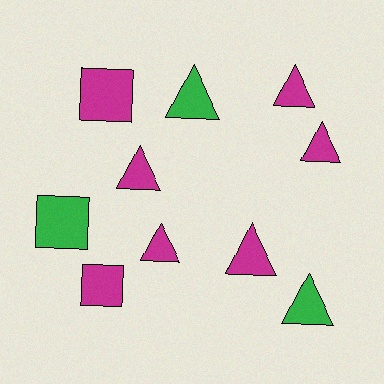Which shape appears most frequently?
Triangle, with 7 objects.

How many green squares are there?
There is 1 green square.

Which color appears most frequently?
Magenta, with 7 objects.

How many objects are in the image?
There are 10 objects.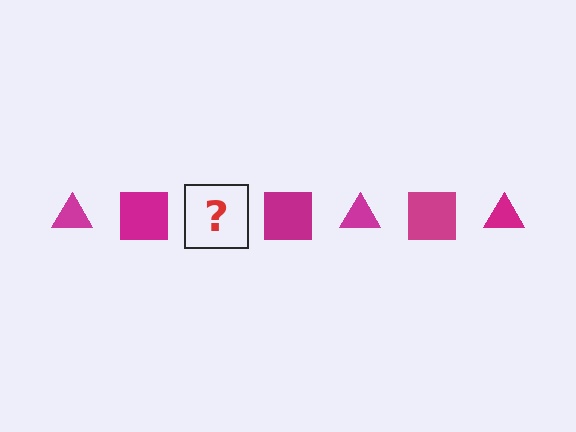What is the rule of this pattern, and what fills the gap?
The rule is that the pattern cycles through triangle, square shapes in magenta. The gap should be filled with a magenta triangle.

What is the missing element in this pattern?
The missing element is a magenta triangle.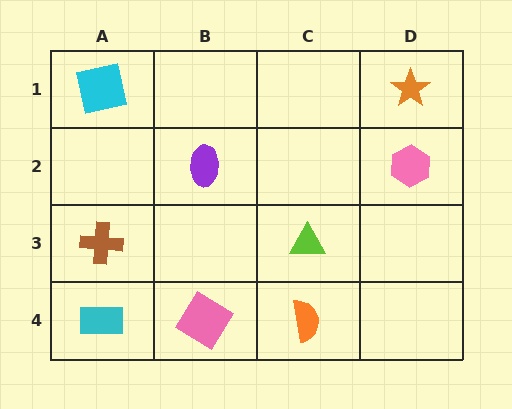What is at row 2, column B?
A purple ellipse.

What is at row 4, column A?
A cyan rectangle.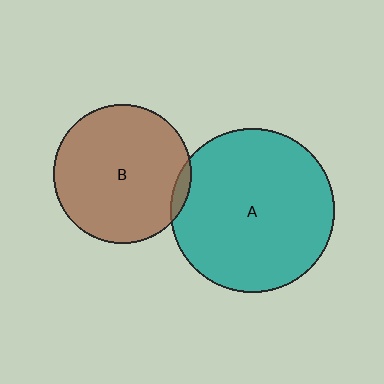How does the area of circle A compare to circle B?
Approximately 1.4 times.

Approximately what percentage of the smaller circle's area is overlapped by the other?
Approximately 5%.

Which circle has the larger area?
Circle A (teal).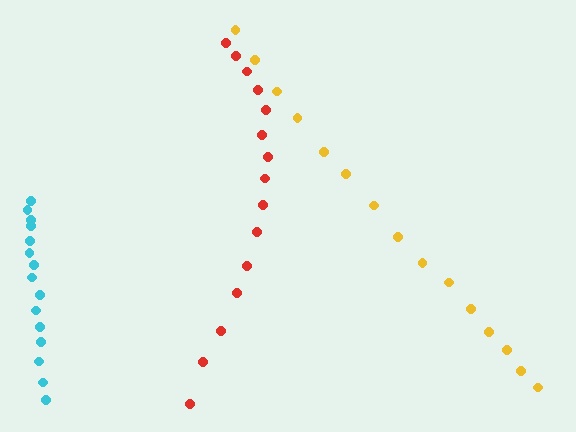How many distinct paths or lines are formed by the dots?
There are 3 distinct paths.